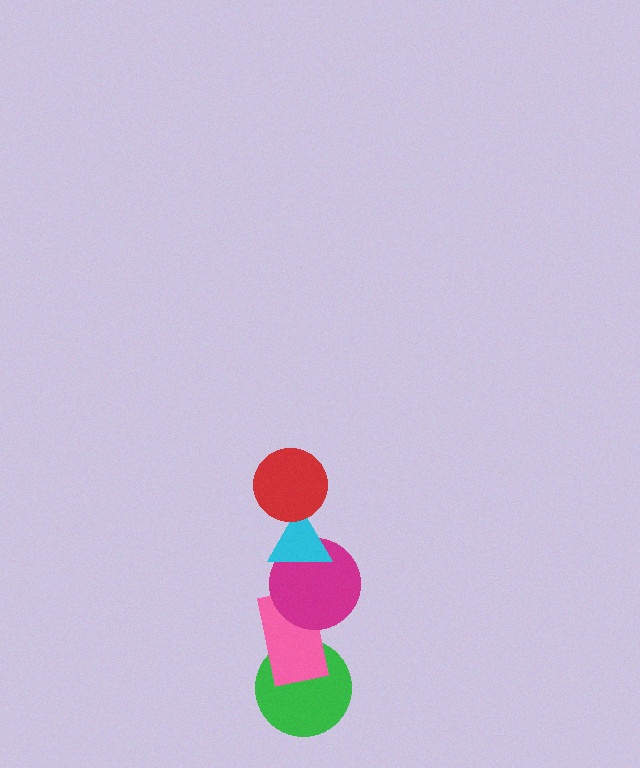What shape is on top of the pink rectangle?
The magenta circle is on top of the pink rectangle.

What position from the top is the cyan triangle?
The cyan triangle is 2nd from the top.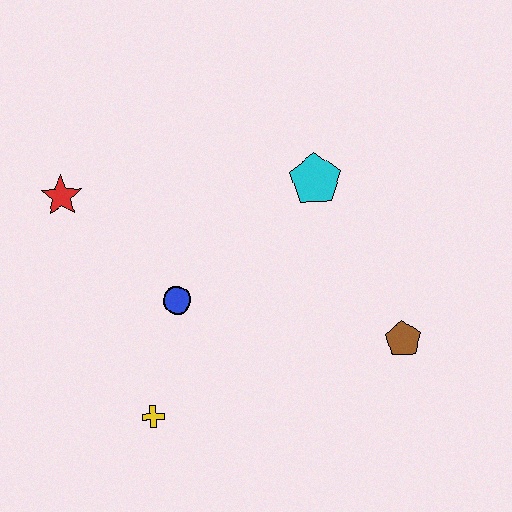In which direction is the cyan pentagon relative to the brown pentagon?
The cyan pentagon is above the brown pentagon.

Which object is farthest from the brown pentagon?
The red star is farthest from the brown pentagon.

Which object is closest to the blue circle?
The yellow cross is closest to the blue circle.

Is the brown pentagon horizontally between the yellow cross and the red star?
No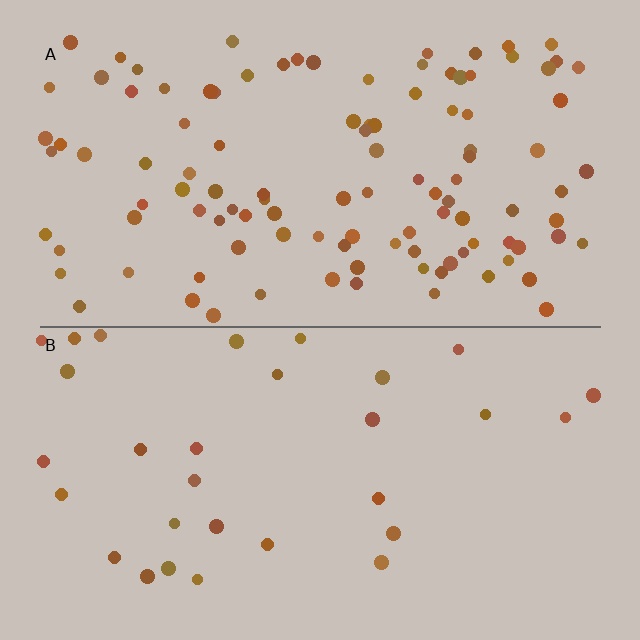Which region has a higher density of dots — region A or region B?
A (the top).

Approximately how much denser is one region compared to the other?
Approximately 3.6× — region A over region B.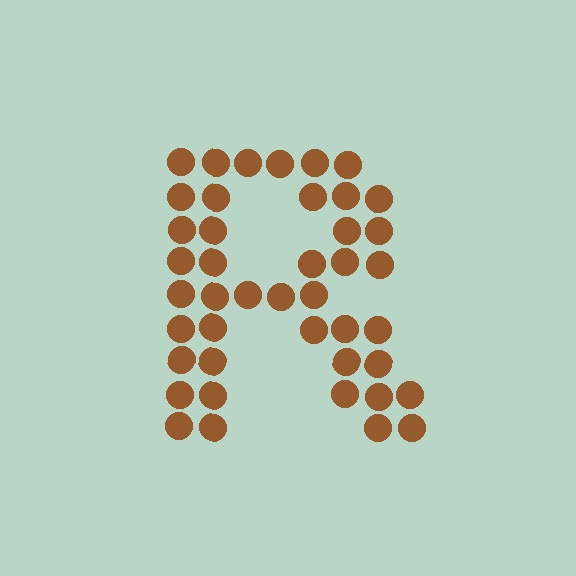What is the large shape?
The large shape is the letter R.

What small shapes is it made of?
It is made of small circles.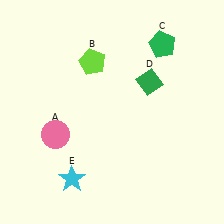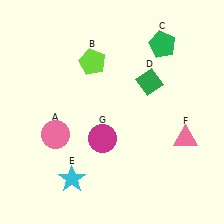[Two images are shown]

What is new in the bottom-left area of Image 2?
A magenta circle (G) was added in the bottom-left area of Image 2.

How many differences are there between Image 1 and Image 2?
There are 2 differences between the two images.